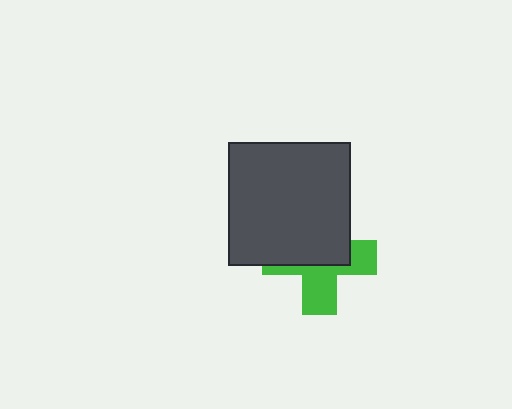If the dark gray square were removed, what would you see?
You would see the complete green cross.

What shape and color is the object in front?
The object in front is a dark gray square.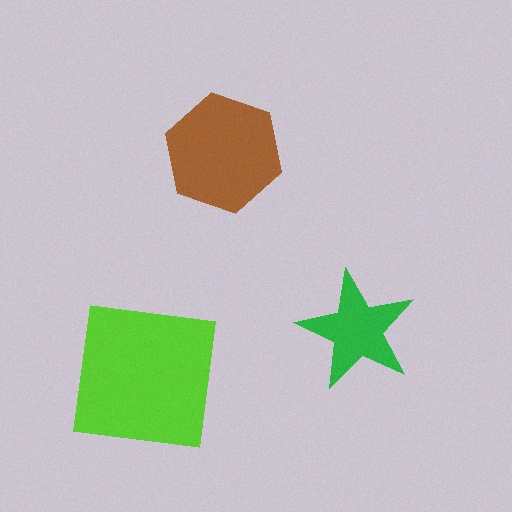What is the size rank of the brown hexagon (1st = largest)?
2nd.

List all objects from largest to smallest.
The lime square, the brown hexagon, the green star.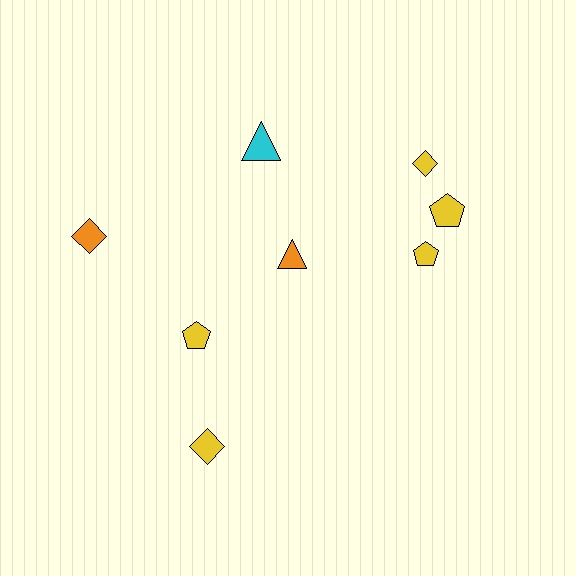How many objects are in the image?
There are 8 objects.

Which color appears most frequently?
Yellow, with 5 objects.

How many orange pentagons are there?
There are no orange pentagons.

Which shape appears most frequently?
Pentagon, with 3 objects.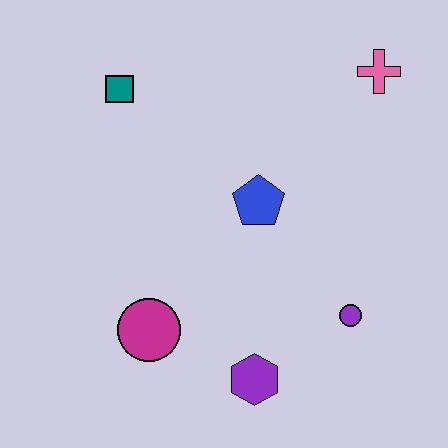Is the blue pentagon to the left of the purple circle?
Yes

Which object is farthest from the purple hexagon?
The pink cross is farthest from the purple hexagon.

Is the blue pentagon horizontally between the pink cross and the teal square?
Yes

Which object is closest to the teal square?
The blue pentagon is closest to the teal square.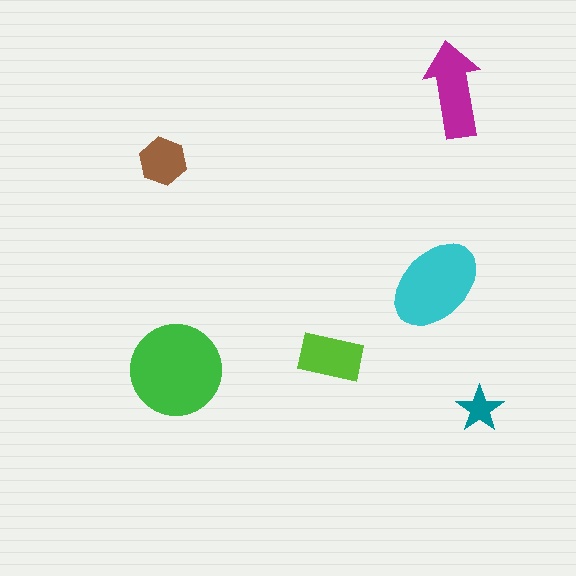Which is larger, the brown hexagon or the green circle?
The green circle.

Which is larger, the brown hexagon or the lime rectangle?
The lime rectangle.